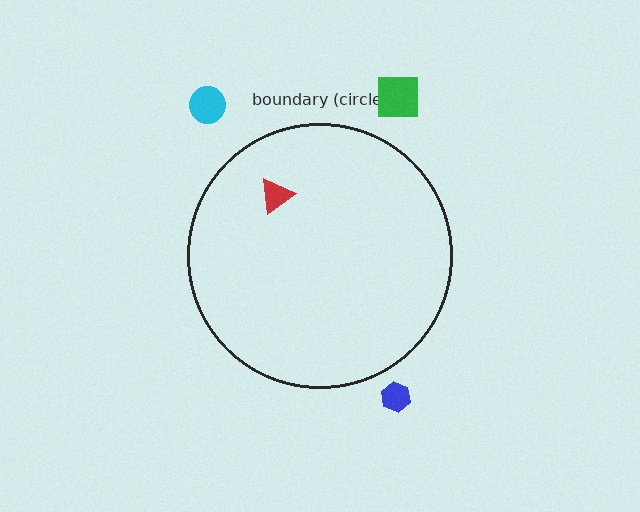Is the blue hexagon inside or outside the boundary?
Outside.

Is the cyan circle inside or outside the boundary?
Outside.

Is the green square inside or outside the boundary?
Outside.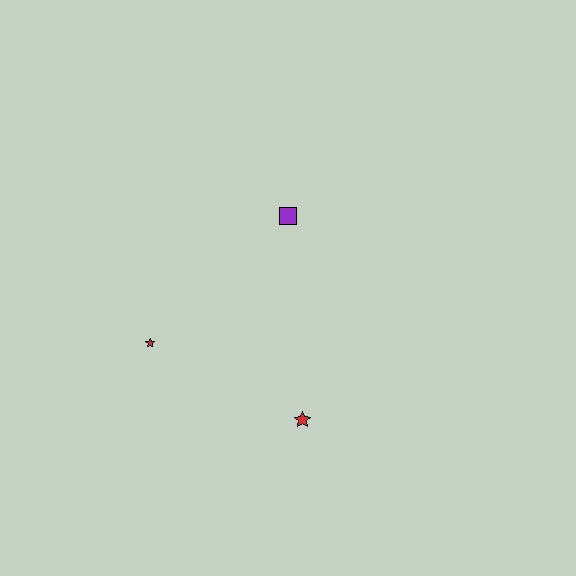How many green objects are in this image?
There are no green objects.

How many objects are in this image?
There are 3 objects.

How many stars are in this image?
There are 2 stars.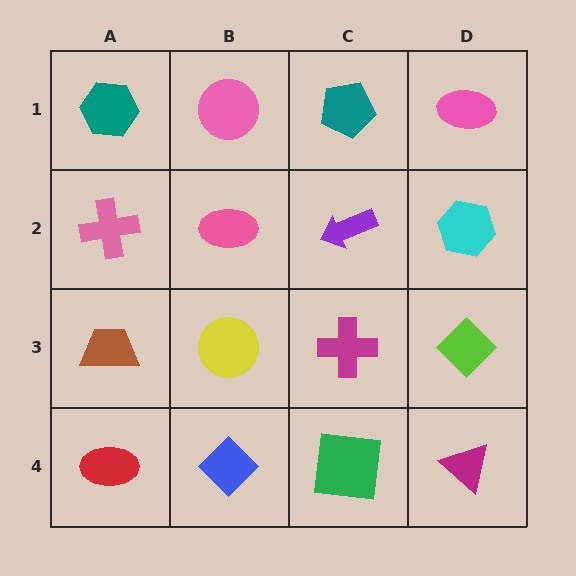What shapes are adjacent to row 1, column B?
A pink ellipse (row 2, column B), a teal hexagon (row 1, column A), a teal pentagon (row 1, column C).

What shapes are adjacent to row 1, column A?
A pink cross (row 2, column A), a pink circle (row 1, column B).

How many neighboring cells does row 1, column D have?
2.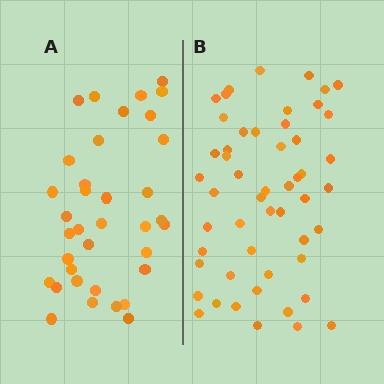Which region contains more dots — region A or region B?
Region B (the right region) has more dots.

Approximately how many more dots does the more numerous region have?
Region B has approximately 15 more dots than region A.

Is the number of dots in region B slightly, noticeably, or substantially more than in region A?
Region B has noticeably more, but not dramatically so. The ratio is roughly 1.4 to 1.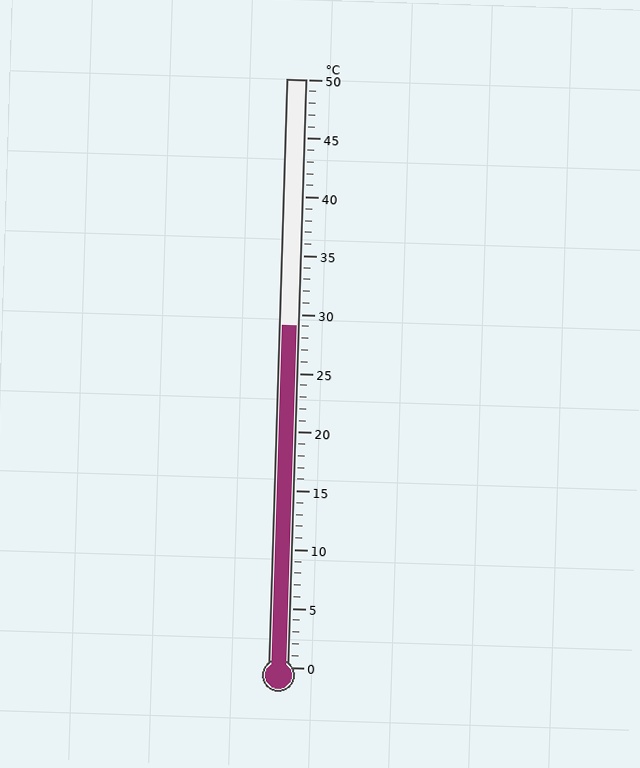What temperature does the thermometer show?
The thermometer shows approximately 29°C.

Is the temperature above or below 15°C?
The temperature is above 15°C.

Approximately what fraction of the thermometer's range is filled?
The thermometer is filled to approximately 60% of its range.